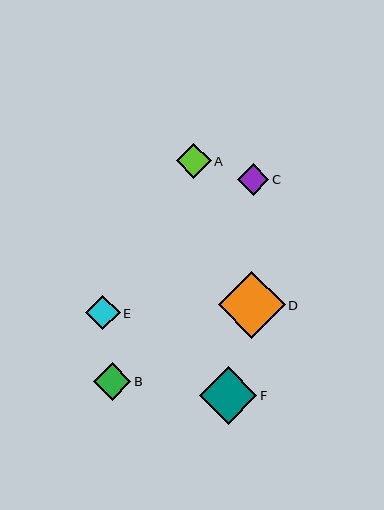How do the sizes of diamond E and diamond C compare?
Diamond E and diamond C are approximately the same size.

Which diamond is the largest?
Diamond D is the largest with a size of approximately 67 pixels.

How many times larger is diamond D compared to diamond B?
Diamond D is approximately 1.8 times the size of diamond B.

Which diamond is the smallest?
Diamond C is the smallest with a size of approximately 32 pixels.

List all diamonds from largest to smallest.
From largest to smallest: D, F, B, A, E, C.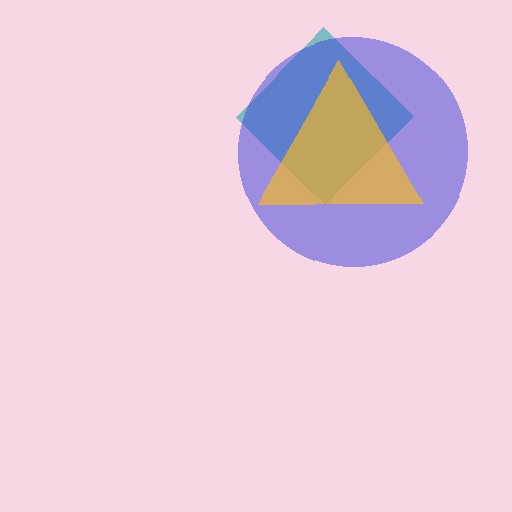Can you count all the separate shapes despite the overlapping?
Yes, there are 3 separate shapes.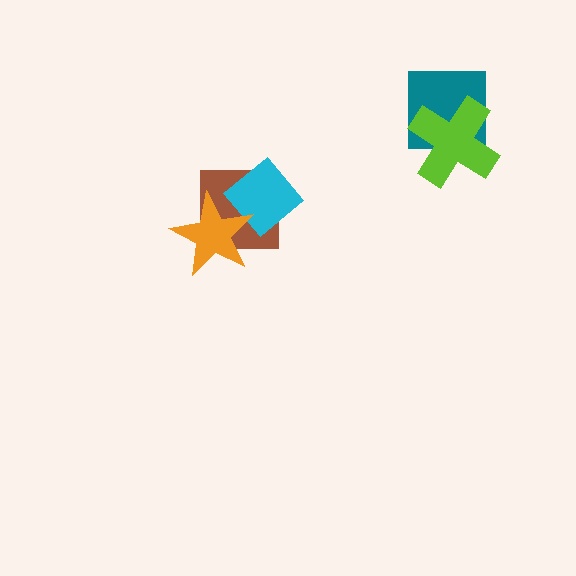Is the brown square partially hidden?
Yes, it is partially covered by another shape.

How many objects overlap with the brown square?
2 objects overlap with the brown square.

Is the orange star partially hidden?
No, no other shape covers it.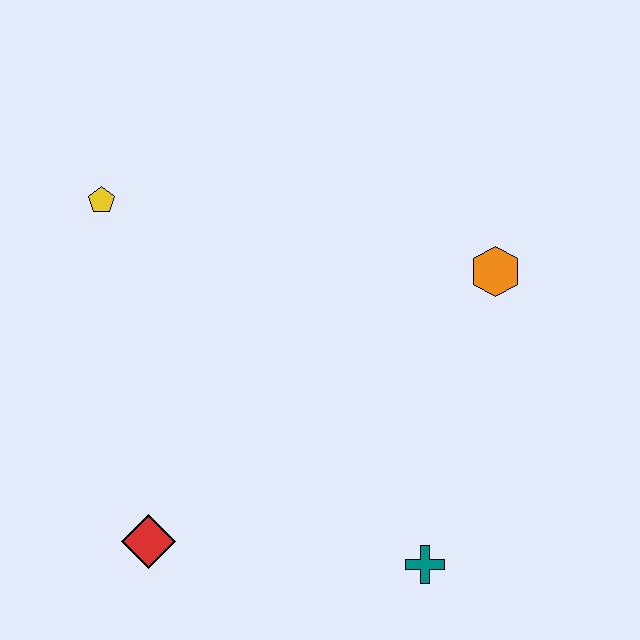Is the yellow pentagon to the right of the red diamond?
No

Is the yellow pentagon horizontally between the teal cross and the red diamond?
No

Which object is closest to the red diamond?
The teal cross is closest to the red diamond.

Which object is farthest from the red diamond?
The orange hexagon is farthest from the red diamond.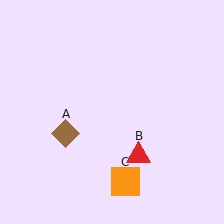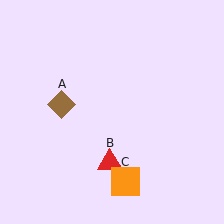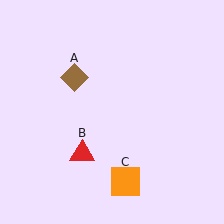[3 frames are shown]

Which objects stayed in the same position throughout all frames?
Orange square (object C) remained stationary.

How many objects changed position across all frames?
2 objects changed position: brown diamond (object A), red triangle (object B).